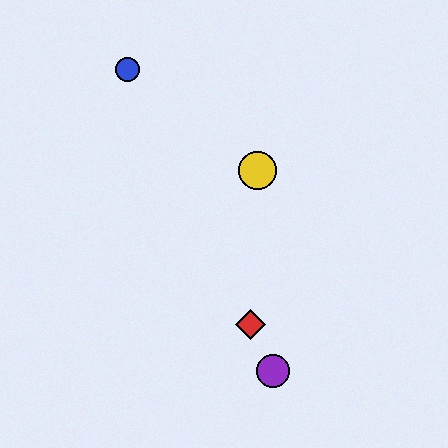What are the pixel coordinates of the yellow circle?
The yellow circle is at (257, 170).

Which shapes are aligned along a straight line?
The red diamond, the blue circle, the green circle, the purple circle are aligned along a straight line.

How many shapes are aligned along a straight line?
4 shapes (the red diamond, the blue circle, the green circle, the purple circle) are aligned along a straight line.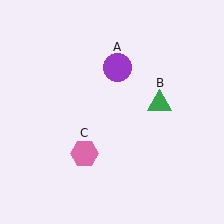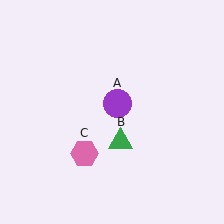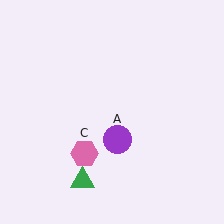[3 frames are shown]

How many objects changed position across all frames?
2 objects changed position: purple circle (object A), green triangle (object B).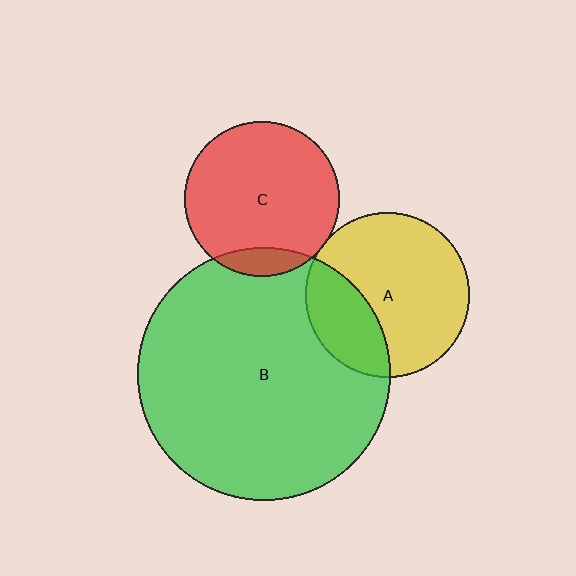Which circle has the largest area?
Circle B (green).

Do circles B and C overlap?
Yes.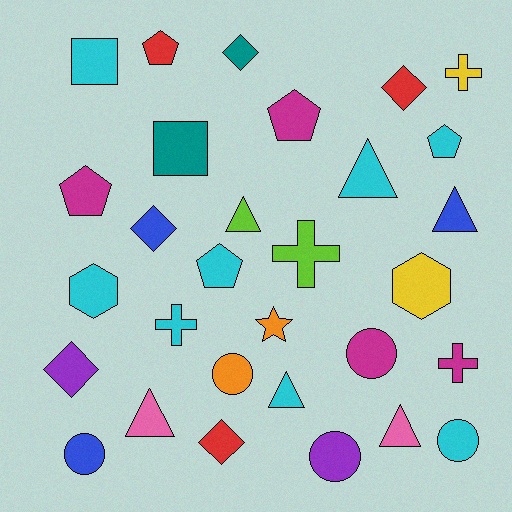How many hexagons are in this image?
There are 2 hexagons.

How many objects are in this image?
There are 30 objects.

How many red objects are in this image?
There are 3 red objects.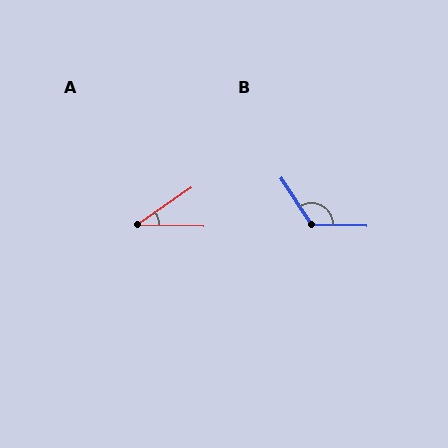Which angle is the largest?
B, at approximately 125 degrees.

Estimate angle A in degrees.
Approximately 37 degrees.